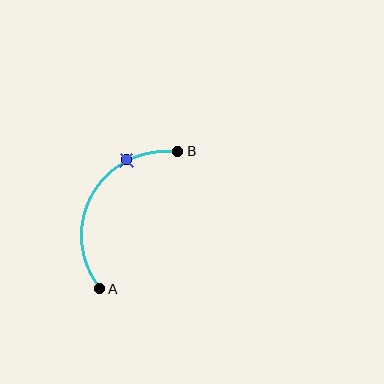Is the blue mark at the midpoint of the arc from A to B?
No. The blue mark lies on the arc but is closer to endpoint B. The arc midpoint would be at the point on the curve equidistant along the arc from both A and B.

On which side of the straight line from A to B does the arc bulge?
The arc bulges to the left of the straight line connecting A and B.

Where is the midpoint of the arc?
The arc midpoint is the point on the curve farthest from the straight line joining A and B. It sits to the left of that line.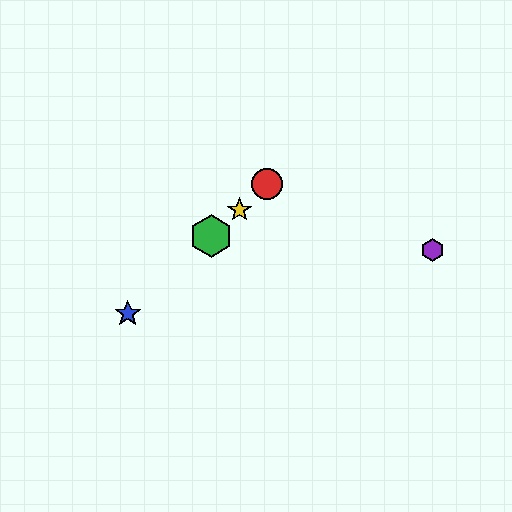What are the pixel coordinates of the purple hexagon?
The purple hexagon is at (433, 250).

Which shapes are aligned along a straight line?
The red circle, the blue star, the green hexagon, the yellow star are aligned along a straight line.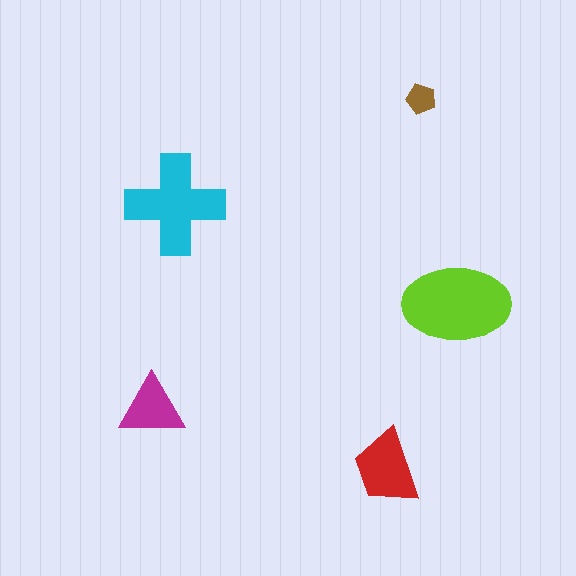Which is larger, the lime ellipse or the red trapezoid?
The lime ellipse.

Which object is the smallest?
The brown pentagon.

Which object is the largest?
The lime ellipse.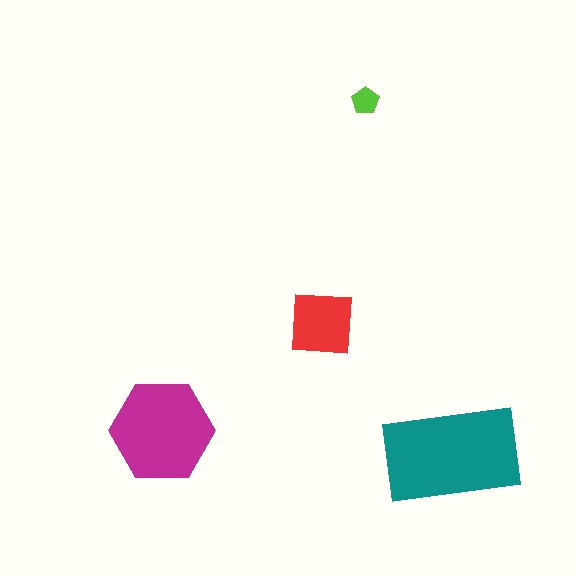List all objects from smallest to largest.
The lime pentagon, the red square, the magenta hexagon, the teal rectangle.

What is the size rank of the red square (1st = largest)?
3rd.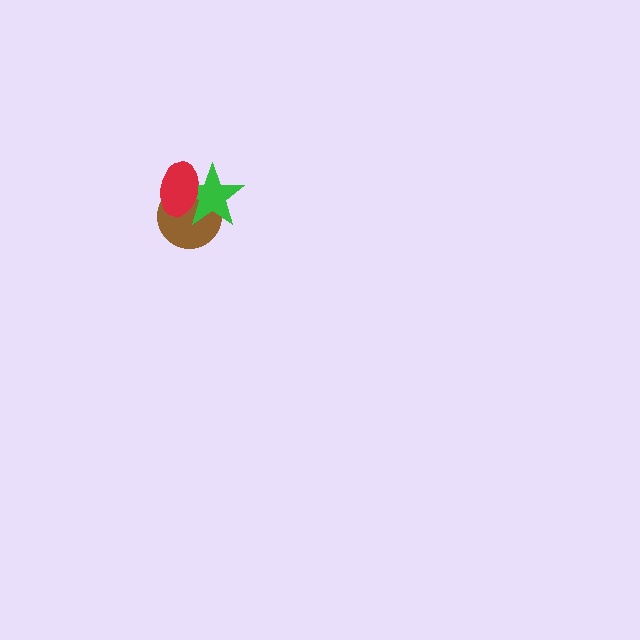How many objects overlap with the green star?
2 objects overlap with the green star.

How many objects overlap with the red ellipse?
2 objects overlap with the red ellipse.